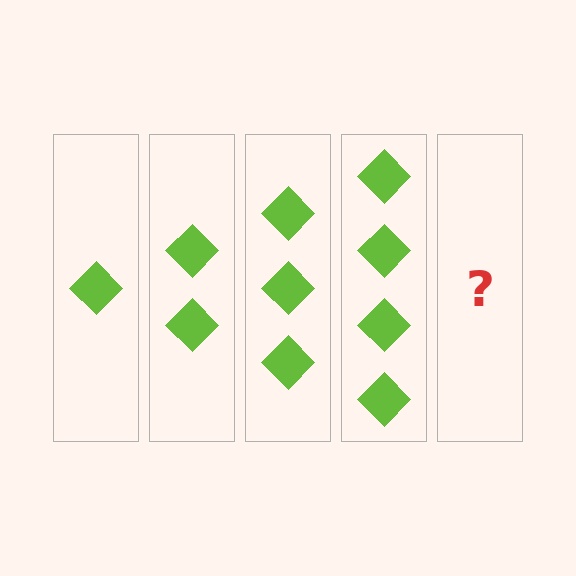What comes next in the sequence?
The next element should be 5 diamonds.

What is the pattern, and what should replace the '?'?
The pattern is that each step adds one more diamond. The '?' should be 5 diamonds.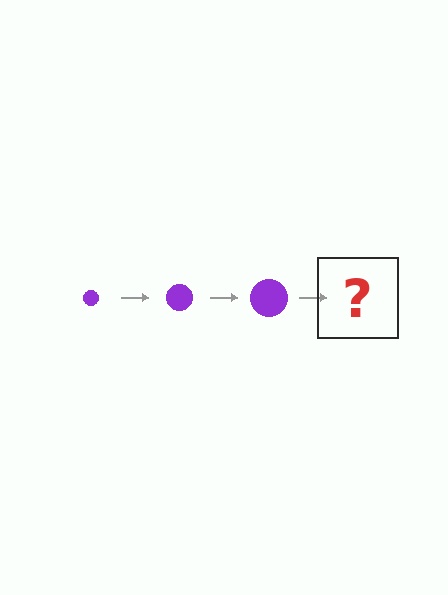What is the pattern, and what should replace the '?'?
The pattern is that the circle gets progressively larger each step. The '?' should be a purple circle, larger than the previous one.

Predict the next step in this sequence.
The next step is a purple circle, larger than the previous one.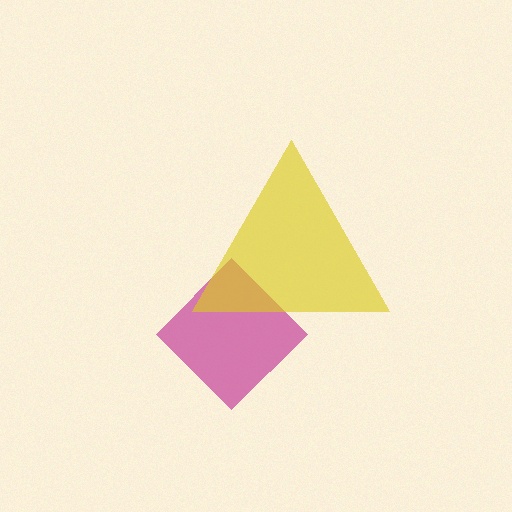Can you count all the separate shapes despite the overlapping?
Yes, there are 2 separate shapes.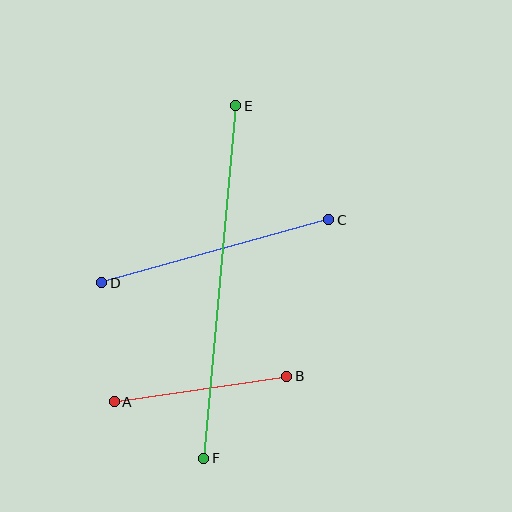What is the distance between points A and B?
The distance is approximately 174 pixels.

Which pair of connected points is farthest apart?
Points E and F are farthest apart.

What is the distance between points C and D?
The distance is approximately 235 pixels.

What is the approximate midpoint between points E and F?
The midpoint is at approximately (220, 282) pixels.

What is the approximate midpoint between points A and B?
The midpoint is at approximately (200, 389) pixels.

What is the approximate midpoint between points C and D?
The midpoint is at approximately (215, 251) pixels.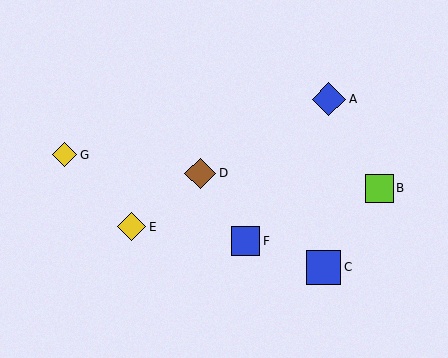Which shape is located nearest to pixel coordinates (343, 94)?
The blue diamond (labeled A) at (329, 99) is nearest to that location.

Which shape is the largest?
The blue square (labeled C) is the largest.